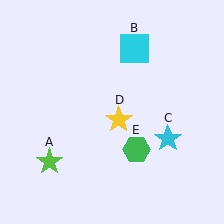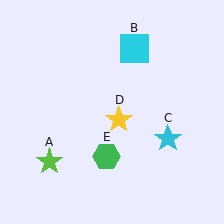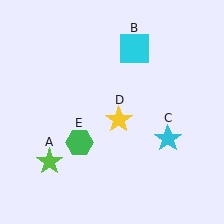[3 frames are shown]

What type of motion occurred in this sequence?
The green hexagon (object E) rotated clockwise around the center of the scene.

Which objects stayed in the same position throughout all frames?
Lime star (object A) and cyan square (object B) and cyan star (object C) and yellow star (object D) remained stationary.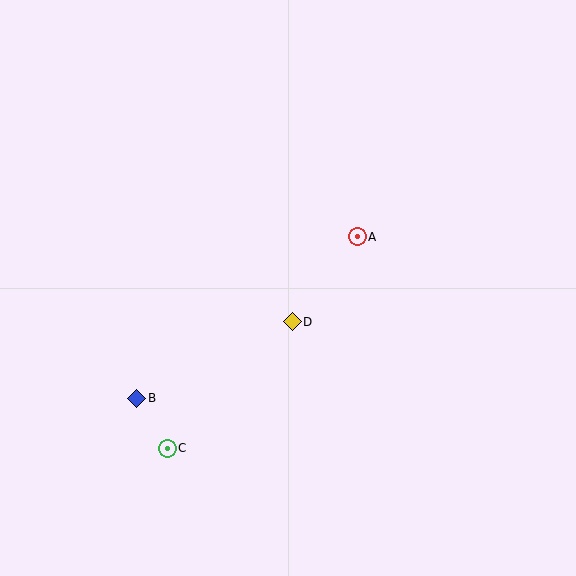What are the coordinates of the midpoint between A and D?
The midpoint between A and D is at (325, 279).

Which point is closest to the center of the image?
Point D at (292, 322) is closest to the center.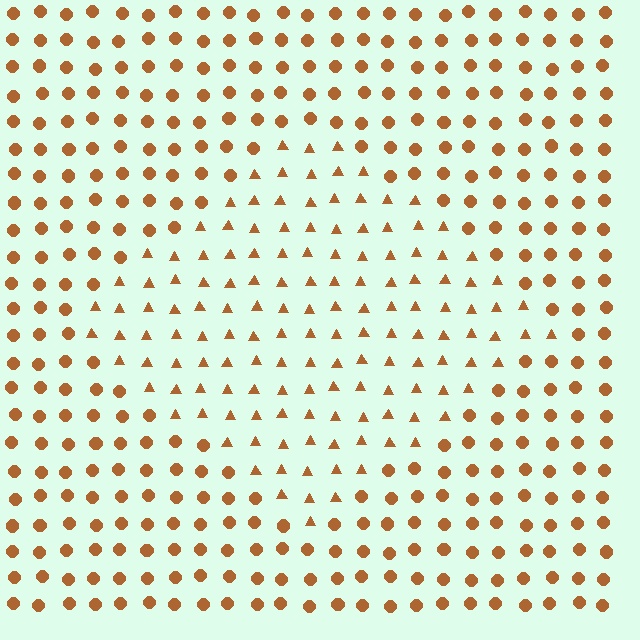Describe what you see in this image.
The image is filled with small brown elements arranged in a uniform grid. A diamond-shaped region contains triangles, while the surrounding area contains circles. The boundary is defined purely by the change in element shape.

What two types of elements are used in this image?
The image uses triangles inside the diamond region and circles outside it.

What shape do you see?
I see a diamond.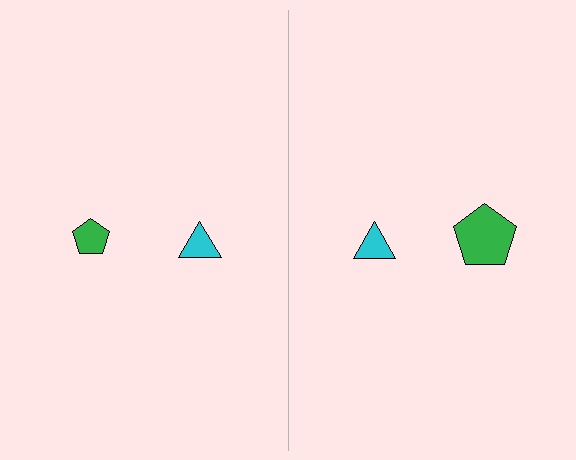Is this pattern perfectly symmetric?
No, the pattern is not perfectly symmetric. The green pentagon on the right side has a different size than its mirror counterpart.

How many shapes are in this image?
There are 4 shapes in this image.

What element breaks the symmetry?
The green pentagon on the right side has a different size than its mirror counterpart.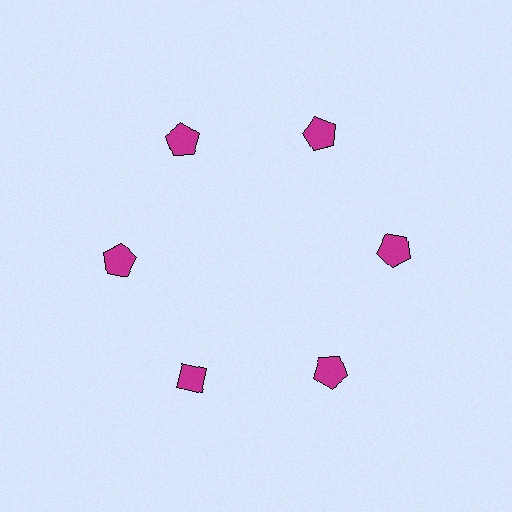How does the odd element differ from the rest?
It has a different shape: diamond instead of pentagon.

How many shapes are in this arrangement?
There are 6 shapes arranged in a ring pattern.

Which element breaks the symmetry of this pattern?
The magenta diamond at roughly the 7 o'clock position breaks the symmetry. All other shapes are magenta pentagons.